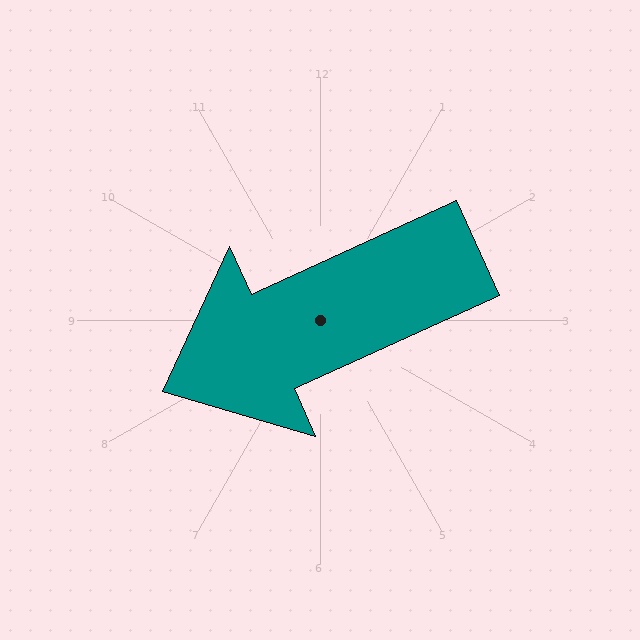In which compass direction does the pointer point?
Southwest.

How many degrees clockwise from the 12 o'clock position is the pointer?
Approximately 245 degrees.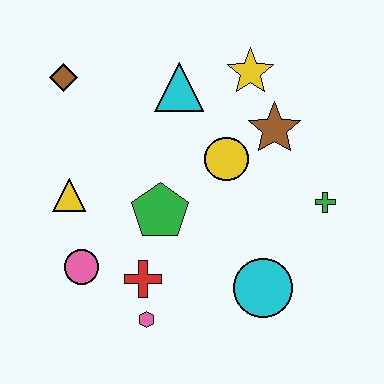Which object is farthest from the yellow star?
The pink hexagon is farthest from the yellow star.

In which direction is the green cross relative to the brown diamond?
The green cross is to the right of the brown diamond.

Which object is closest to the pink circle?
The red cross is closest to the pink circle.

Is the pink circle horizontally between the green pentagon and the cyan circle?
No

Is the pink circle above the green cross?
No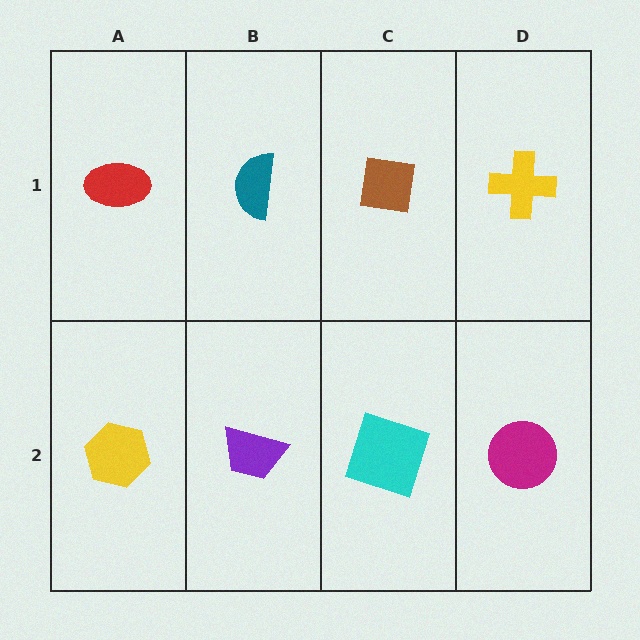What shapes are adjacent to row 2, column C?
A brown square (row 1, column C), a purple trapezoid (row 2, column B), a magenta circle (row 2, column D).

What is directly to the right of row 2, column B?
A cyan square.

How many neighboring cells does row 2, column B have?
3.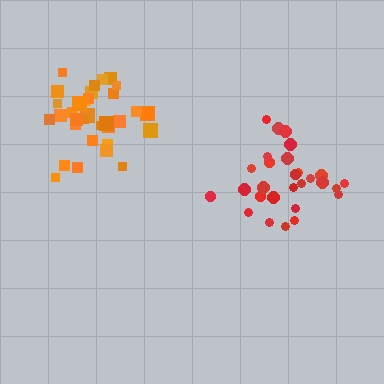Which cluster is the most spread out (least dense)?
Red.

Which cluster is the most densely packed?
Orange.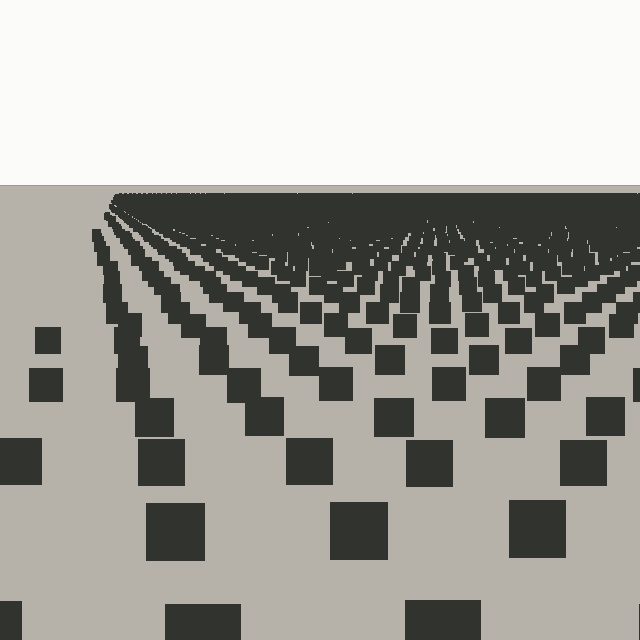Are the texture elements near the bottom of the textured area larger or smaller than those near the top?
Larger. Near the bottom, elements are closer to the viewer and appear at a bigger on-screen size.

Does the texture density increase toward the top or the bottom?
Density increases toward the top.